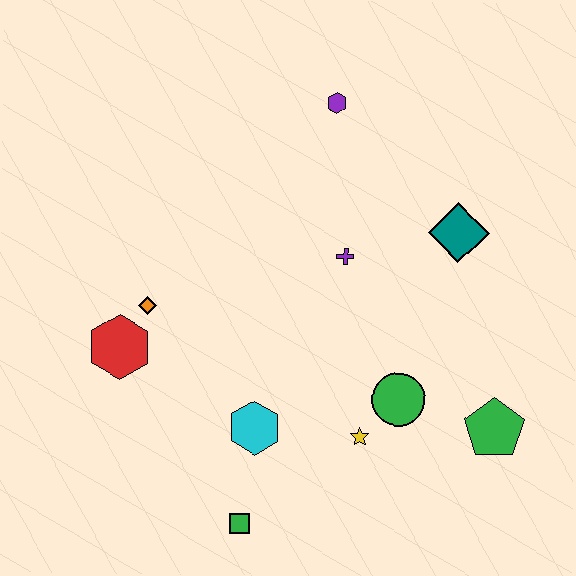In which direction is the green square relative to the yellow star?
The green square is to the left of the yellow star.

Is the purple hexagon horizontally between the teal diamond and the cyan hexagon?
Yes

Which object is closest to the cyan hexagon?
The green square is closest to the cyan hexagon.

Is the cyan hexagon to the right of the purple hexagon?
No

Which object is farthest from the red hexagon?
The green pentagon is farthest from the red hexagon.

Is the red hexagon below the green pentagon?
No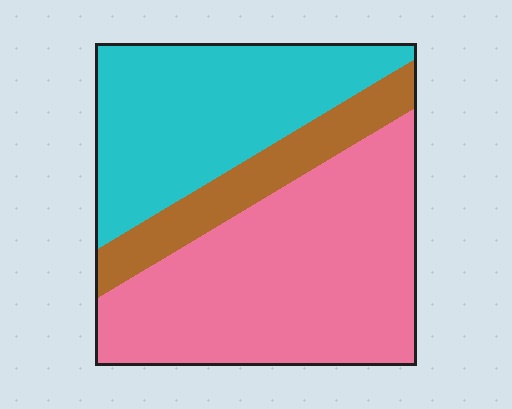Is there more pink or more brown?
Pink.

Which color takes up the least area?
Brown, at roughly 15%.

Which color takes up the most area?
Pink, at roughly 50%.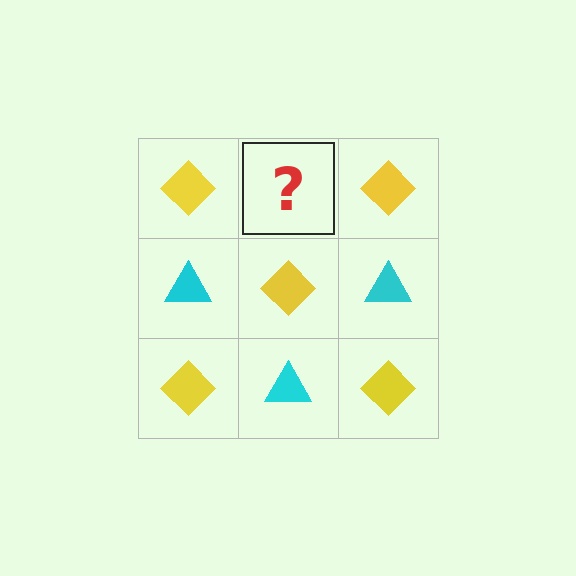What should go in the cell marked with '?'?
The missing cell should contain a cyan triangle.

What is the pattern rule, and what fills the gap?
The rule is that it alternates yellow diamond and cyan triangle in a checkerboard pattern. The gap should be filled with a cyan triangle.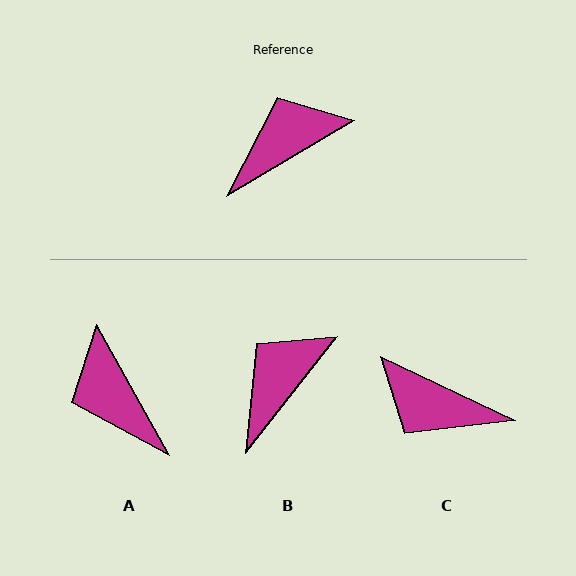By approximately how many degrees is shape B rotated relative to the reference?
Approximately 21 degrees counter-clockwise.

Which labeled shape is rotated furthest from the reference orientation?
C, about 124 degrees away.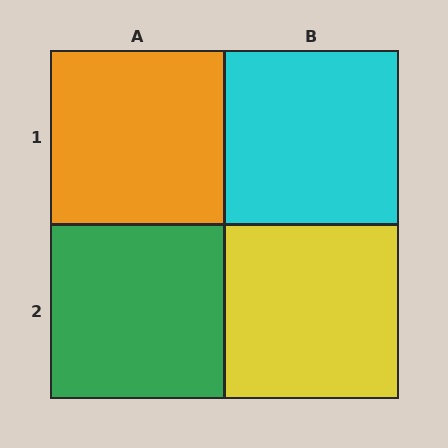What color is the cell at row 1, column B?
Cyan.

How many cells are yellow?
1 cell is yellow.